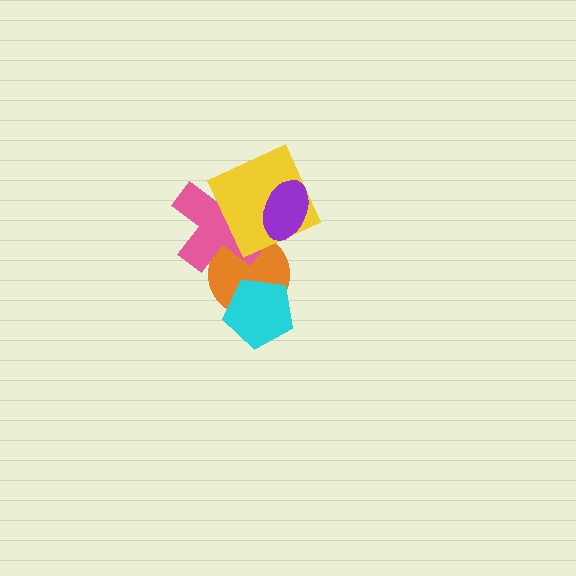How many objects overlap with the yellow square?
2 objects overlap with the yellow square.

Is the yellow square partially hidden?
Yes, it is partially covered by another shape.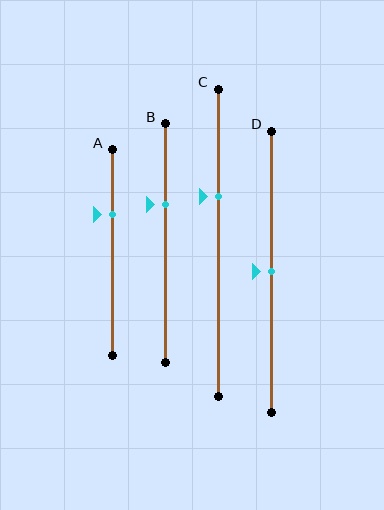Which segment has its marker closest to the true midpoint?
Segment D has its marker closest to the true midpoint.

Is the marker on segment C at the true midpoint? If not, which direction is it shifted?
No, the marker on segment C is shifted upward by about 15% of the segment length.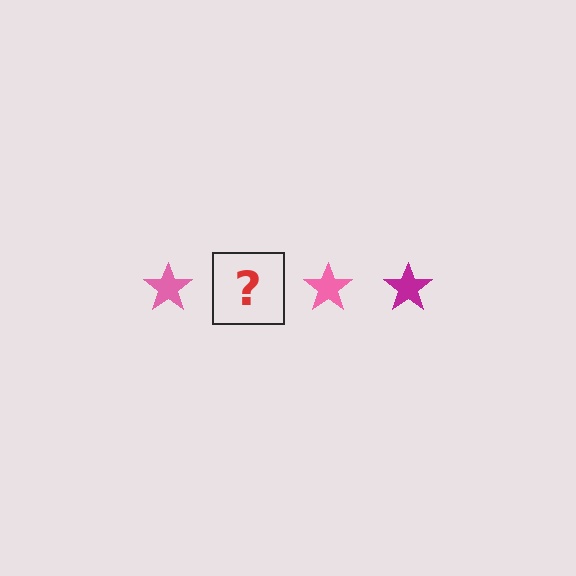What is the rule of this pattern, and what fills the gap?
The rule is that the pattern cycles through pink, magenta stars. The gap should be filled with a magenta star.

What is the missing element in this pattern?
The missing element is a magenta star.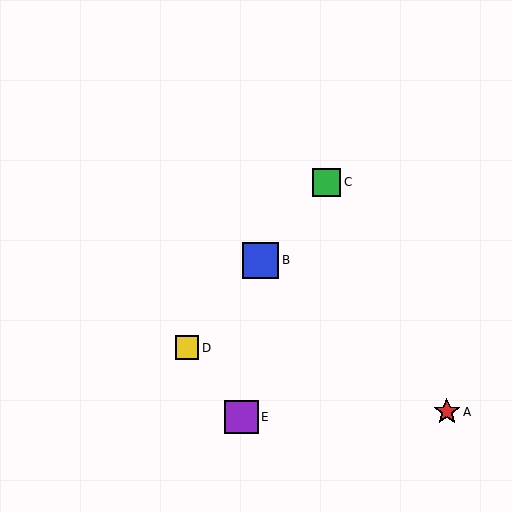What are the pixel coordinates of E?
Object E is at (241, 417).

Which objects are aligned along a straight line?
Objects B, C, D are aligned along a straight line.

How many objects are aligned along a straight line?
3 objects (B, C, D) are aligned along a straight line.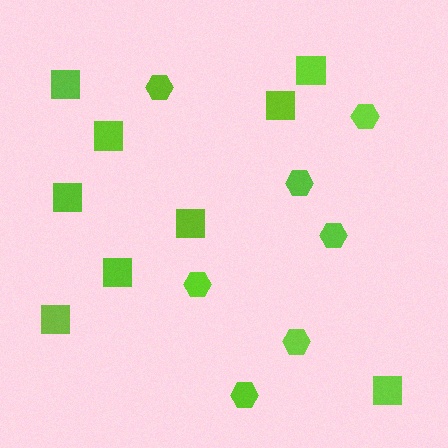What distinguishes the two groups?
There are 2 groups: one group of hexagons (7) and one group of squares (9).